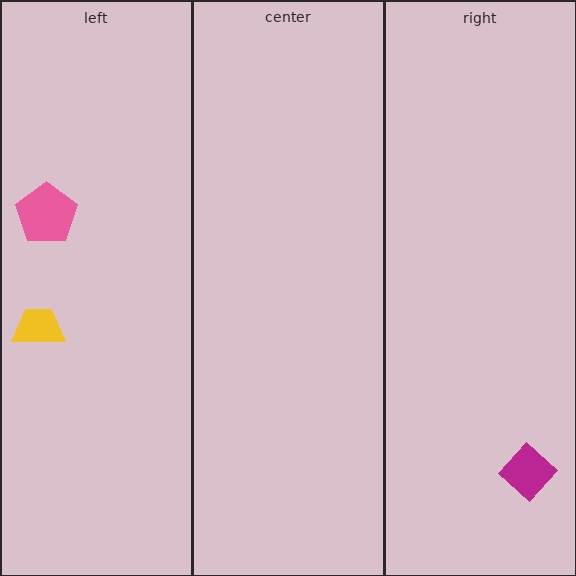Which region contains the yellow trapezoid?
The left region.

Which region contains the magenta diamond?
The right region.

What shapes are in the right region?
The magenta diamond.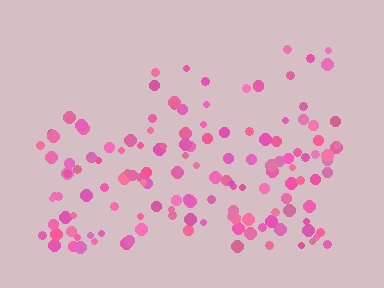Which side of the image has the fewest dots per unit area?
The top.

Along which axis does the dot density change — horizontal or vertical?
Vertical.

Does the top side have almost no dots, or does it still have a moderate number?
Still a moderate number, just noticeably fewer than the bottom.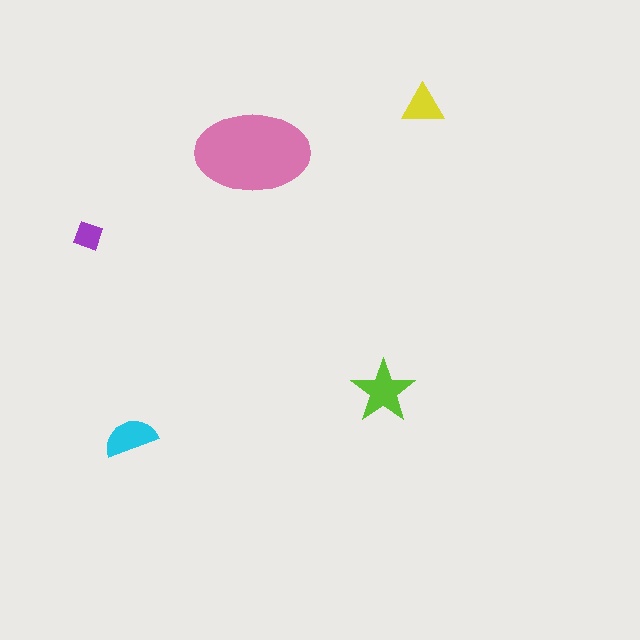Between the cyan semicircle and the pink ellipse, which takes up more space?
The pink ellipse.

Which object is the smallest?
The purple diamond.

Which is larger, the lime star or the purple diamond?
The lime star.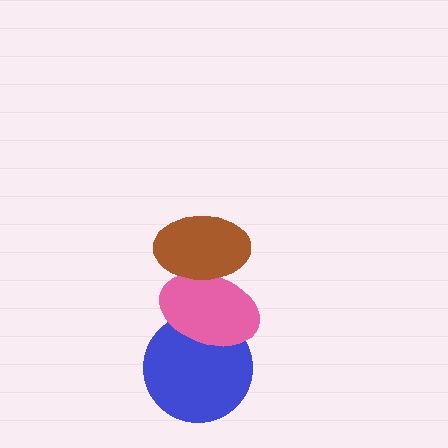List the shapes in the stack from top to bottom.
From top to bottom: the brown ellipse, the pink ellipse, the blue circle.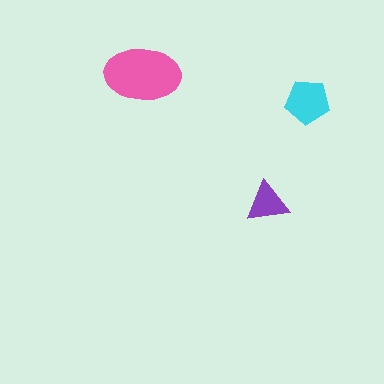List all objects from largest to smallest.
The pink ellipse, the cyan pentagon, the purple triangle.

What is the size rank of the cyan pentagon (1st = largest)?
2nd.